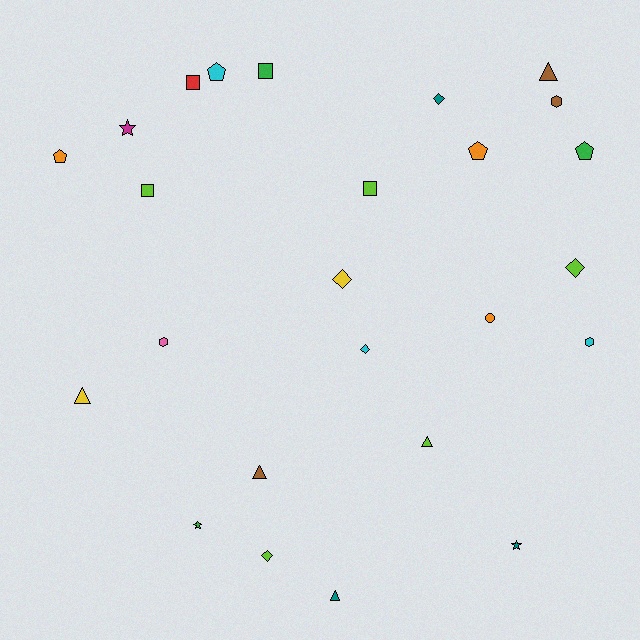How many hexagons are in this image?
There are 3 hexagons.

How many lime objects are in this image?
There are 5 lime objects.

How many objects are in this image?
There are 25 objects.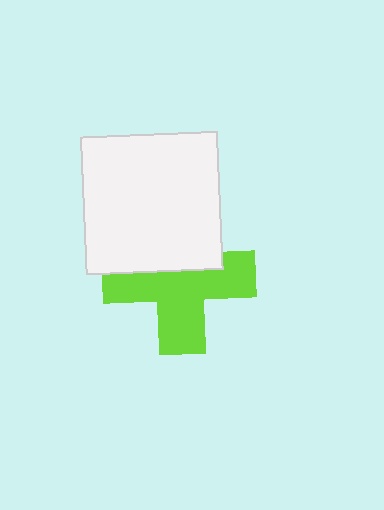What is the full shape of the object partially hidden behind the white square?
The partially hidden object is a lime cross.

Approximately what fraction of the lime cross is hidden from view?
Roughly 39% of the lime cross is hidden behind the white square.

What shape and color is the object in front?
The object in front is a white square.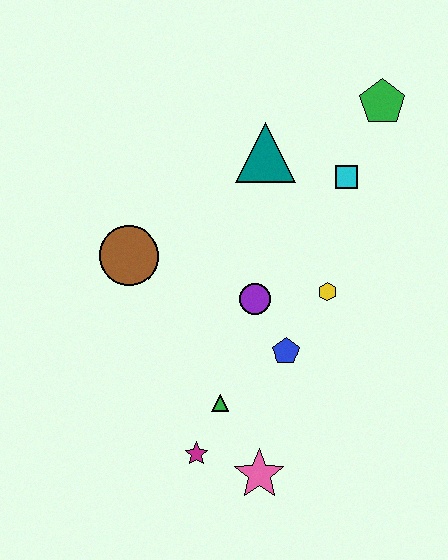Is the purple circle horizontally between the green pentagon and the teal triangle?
No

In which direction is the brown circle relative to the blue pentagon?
The brown circle is to the left of the blue pentagon.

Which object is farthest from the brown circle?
The green pentagon is farthest from the brown circle.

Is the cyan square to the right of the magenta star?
Yes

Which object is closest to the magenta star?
The green triangle is closest to the magenta star.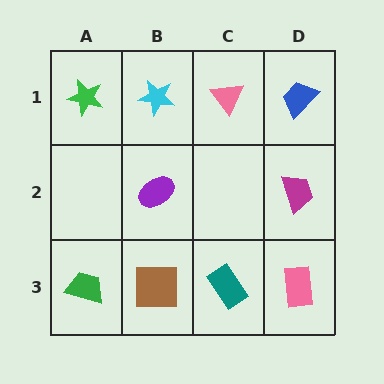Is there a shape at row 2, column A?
No, that cell is empty.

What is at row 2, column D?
A magenta trapezoid.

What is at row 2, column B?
A purple ellipse.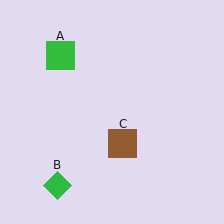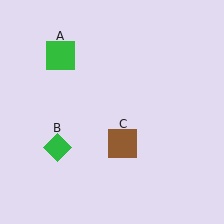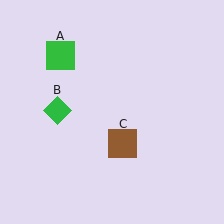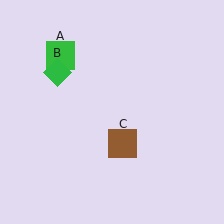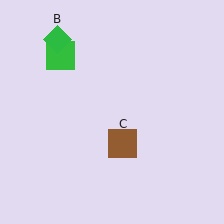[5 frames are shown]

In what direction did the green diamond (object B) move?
The green diamond (object B) moved up.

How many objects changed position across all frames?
1 object changed position: green diamond (object B).